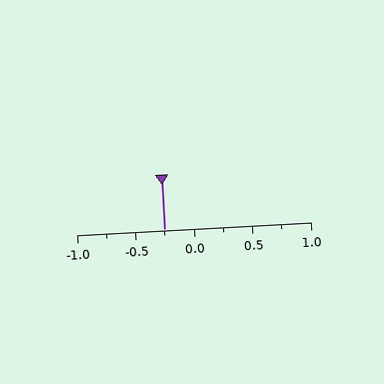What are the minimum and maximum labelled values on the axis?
The axis runs from -1.0 to 1.0.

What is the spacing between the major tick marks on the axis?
The major ticks are spaced 0.5 apart.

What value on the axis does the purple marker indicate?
The marker indicates approximately -0.25.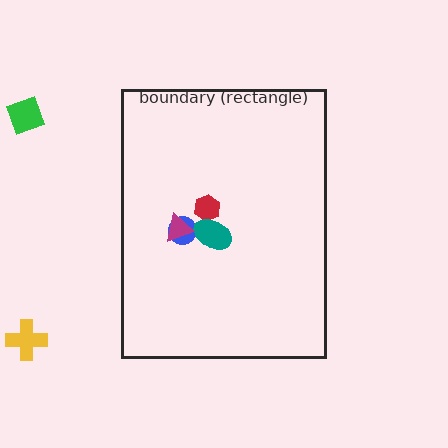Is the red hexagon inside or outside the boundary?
Inside.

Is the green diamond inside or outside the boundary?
Outside.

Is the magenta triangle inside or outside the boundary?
Inside.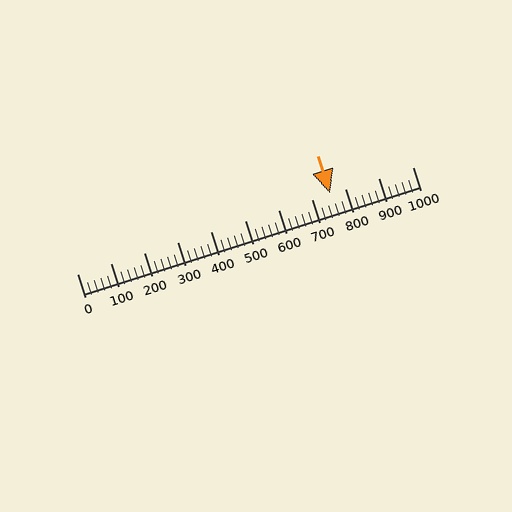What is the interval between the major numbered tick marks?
The major tick marks are spaced 100 units apart.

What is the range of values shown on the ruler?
The ruler shows values from 0 to 1000.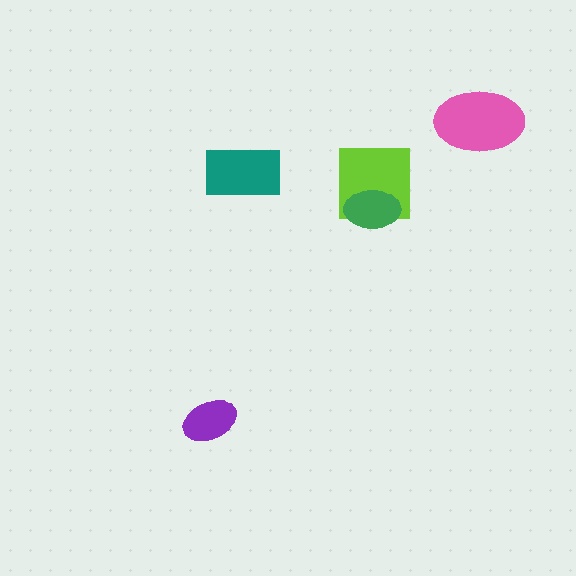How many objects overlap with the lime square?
1 object overlaps with the lime square.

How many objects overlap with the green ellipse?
1 object overlaps with the green ellipse.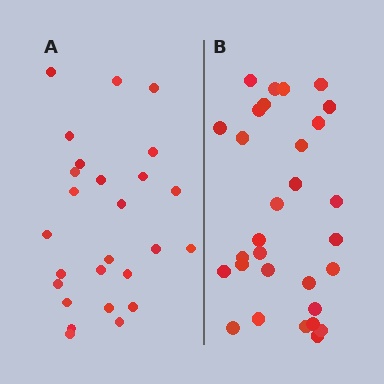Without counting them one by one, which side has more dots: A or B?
Region B (the right region) has more dots.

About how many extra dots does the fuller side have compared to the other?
Region B has about 4 more dots than region A.